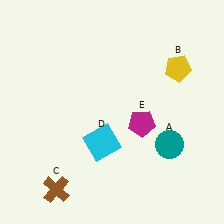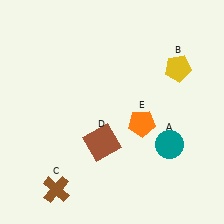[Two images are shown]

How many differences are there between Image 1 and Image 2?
There are 2 differences between the two images.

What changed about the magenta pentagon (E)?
In Image 1, E is magenta. In Image 2, it changed to orange.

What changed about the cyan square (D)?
In Image 1, D is cyan. In Image 2, it changed to brown.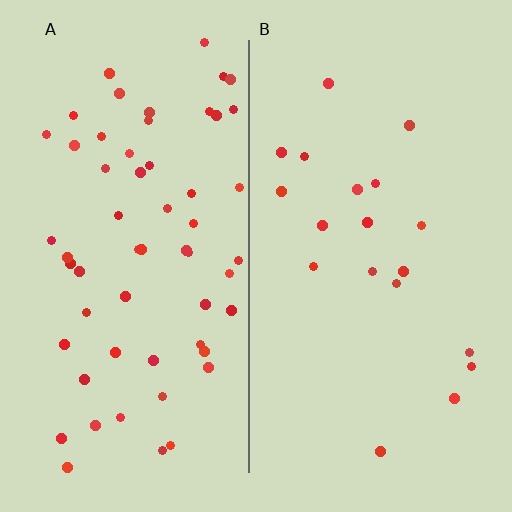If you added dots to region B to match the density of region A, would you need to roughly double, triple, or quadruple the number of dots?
Approximately triple.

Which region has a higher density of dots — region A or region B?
A (the left).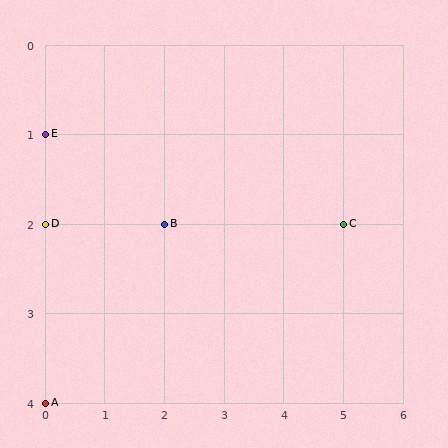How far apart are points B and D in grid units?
Points B and D are 2 columns apart.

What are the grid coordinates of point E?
Point E is at grid coordinates (0, 1).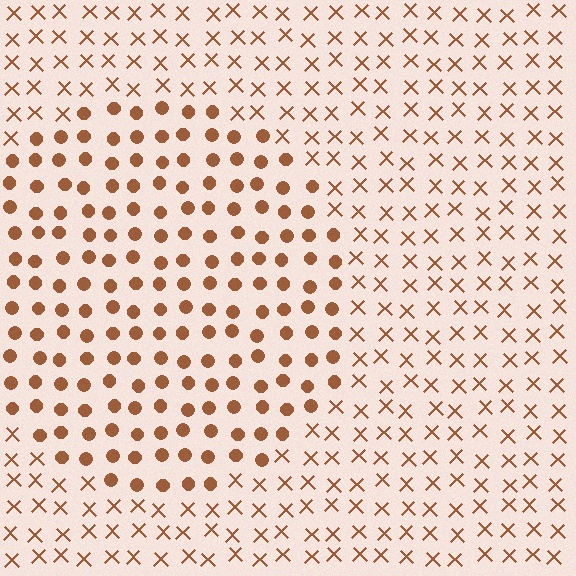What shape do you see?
I see a circle.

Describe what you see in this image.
The image is filled with small brown elements arranged in a uniform grid. A circle-shaped region contains circles, while the surrounding area contains X marks. The boundary is defined purely by the change in element shape.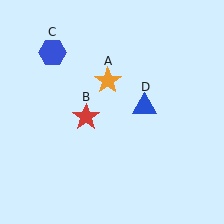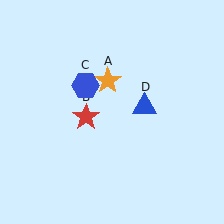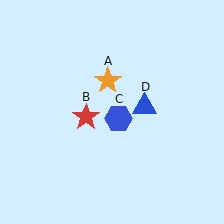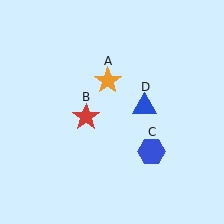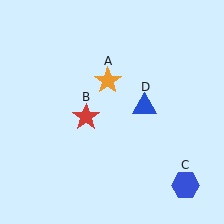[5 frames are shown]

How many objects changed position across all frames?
1 object changed position: blue hexagon (object C).